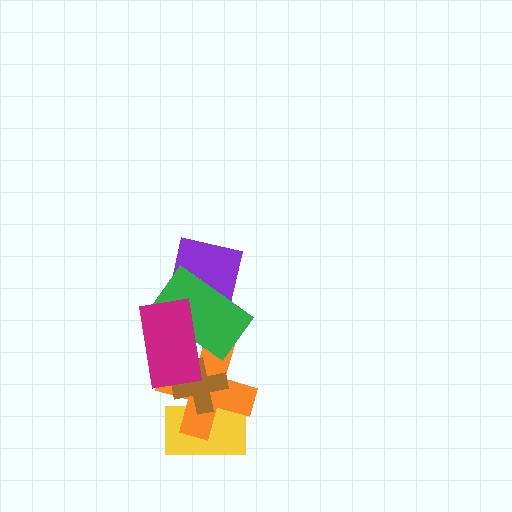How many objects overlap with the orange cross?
4 objects overlap with the orange cross.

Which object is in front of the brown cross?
The magenta rectangle is in front of the brown cross.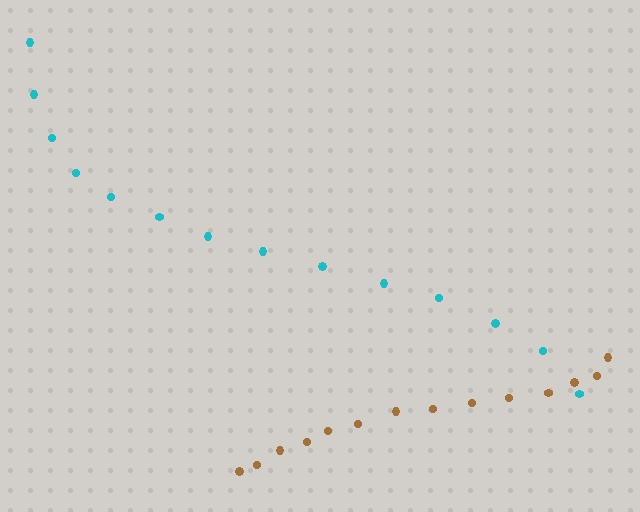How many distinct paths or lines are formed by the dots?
There are 2 distinct paths.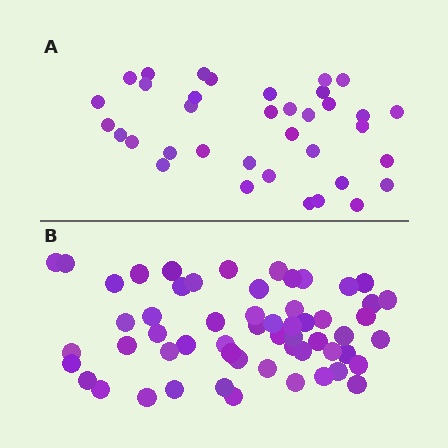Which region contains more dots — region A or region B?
Region B (the bottom region) has more dots.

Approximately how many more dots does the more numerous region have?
Region B has approximately 20 more dots than region A.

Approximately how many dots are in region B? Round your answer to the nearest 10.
About 60 dots. (The exact count is 57, which rounds to 60.)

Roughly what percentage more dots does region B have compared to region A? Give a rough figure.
About 60% more.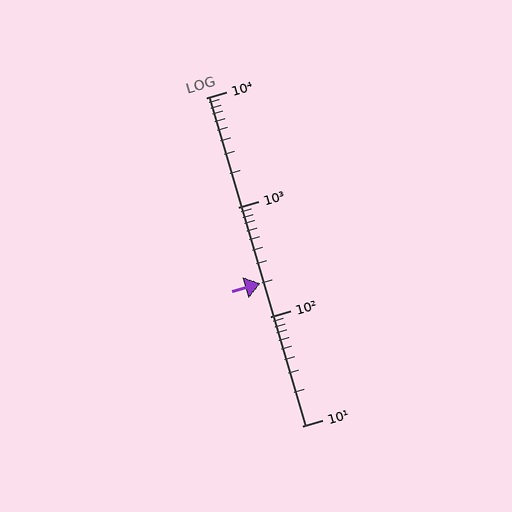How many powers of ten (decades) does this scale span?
The scale spans 3 decades, from 10 to 10000.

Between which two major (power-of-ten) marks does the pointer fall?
The pointer is between 100 and 1000.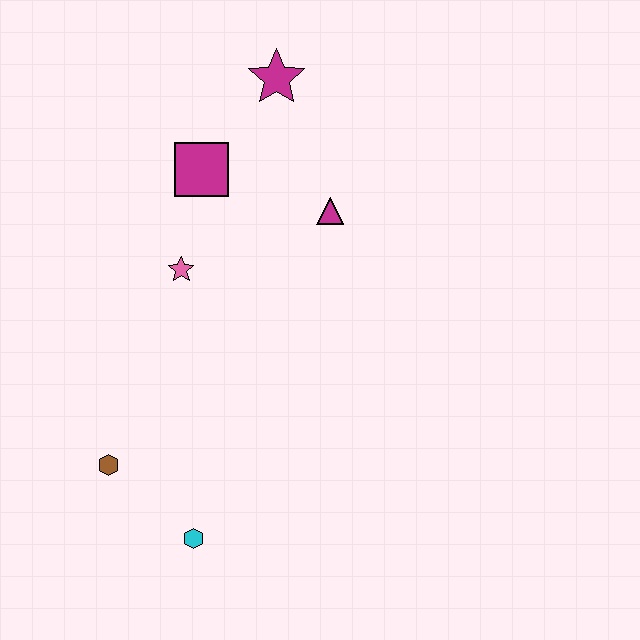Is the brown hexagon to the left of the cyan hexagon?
Yes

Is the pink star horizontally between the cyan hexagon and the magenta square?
No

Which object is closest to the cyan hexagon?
The brown hexagon is closest to the cyan hexagon.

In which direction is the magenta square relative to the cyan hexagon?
The magenta square is above the cyan hexagon.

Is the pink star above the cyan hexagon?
Yes